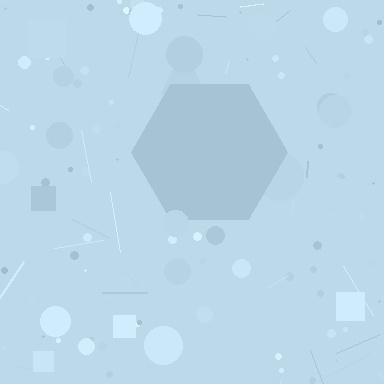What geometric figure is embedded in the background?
A hexagon is embedded in the background.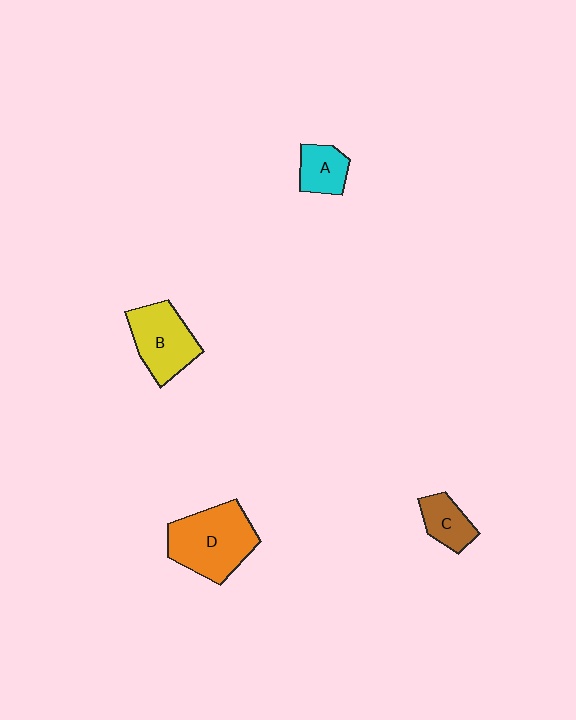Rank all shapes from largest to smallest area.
From largest to smallest: D (orange), B (yellow), C (brown), A (cyan).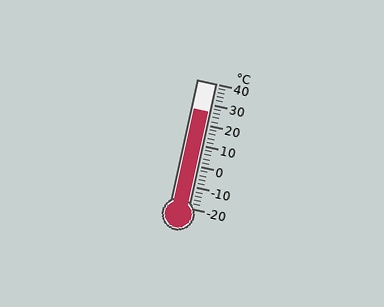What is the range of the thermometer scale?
The thermometer scale ranges from -20°C to 40°C.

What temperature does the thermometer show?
The thermometer shows approximately 26°C.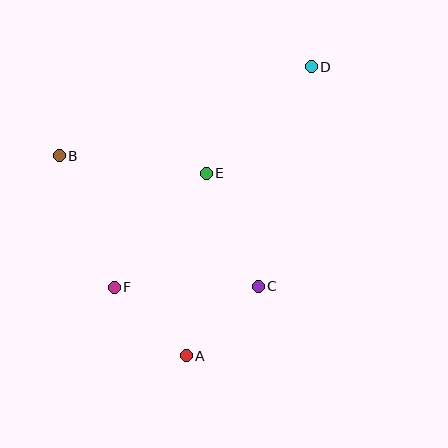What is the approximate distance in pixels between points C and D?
The distance between C and D is approximately 226 pixels.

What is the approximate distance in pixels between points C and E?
The distance between C and E is approximately 124 pixels.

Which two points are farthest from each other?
Points A and D are farthest from each other.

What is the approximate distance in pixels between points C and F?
The distance between C and F is approximately 144 pixels.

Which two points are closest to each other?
Points A and F are closest to each other.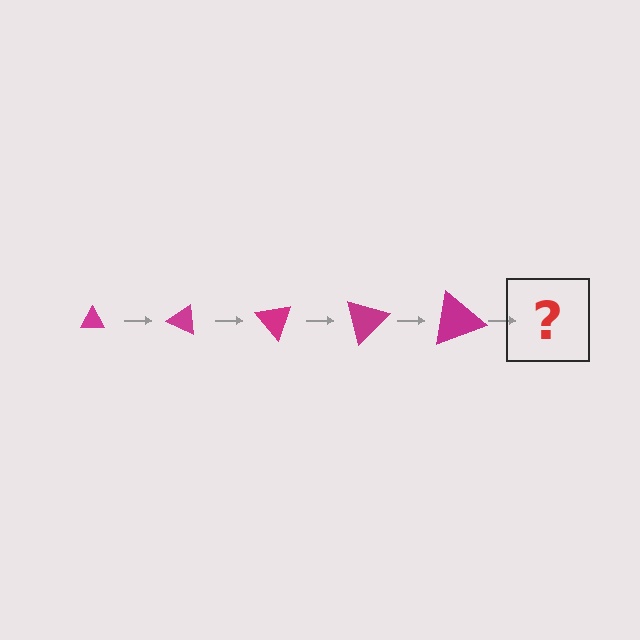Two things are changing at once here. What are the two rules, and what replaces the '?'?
The two rules are that the triangle grows larger each step and it rotates 25 degrees each step. The '?' should be a triangle, larger than the previous one and rotated 125 degrees from the start.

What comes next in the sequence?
The next element should be a triangle, larger than the previous one and rotated 125 degrees from the start.